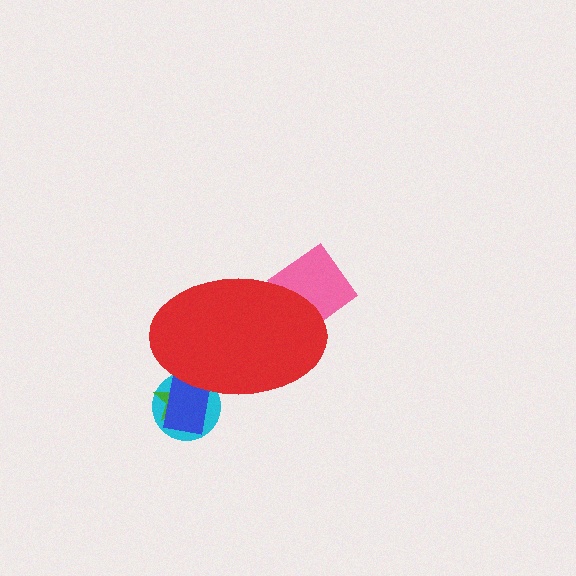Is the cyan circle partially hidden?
Yes, the cyan circle is partially hidden behind the red ellipse.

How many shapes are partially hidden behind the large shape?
4 shapes are partially hidden.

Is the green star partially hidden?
Yes, the green star is partially hidden behind the red ellipse.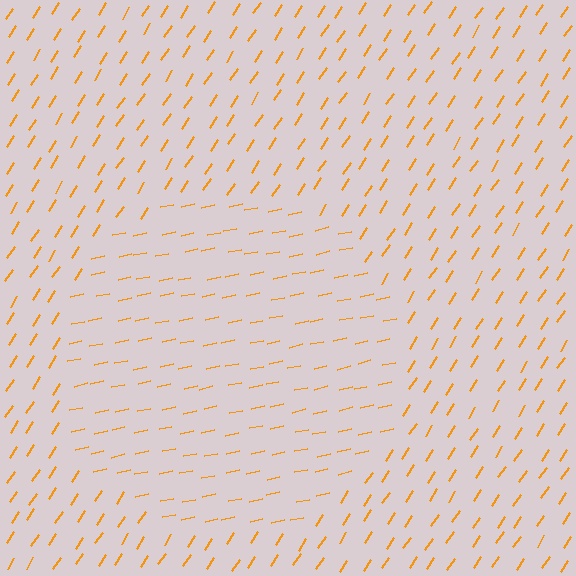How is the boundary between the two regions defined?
The boundary is defined purely by a change in line orientation (approximately 45 degrees difference). All lines are the same color and thickness.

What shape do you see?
I see a circle.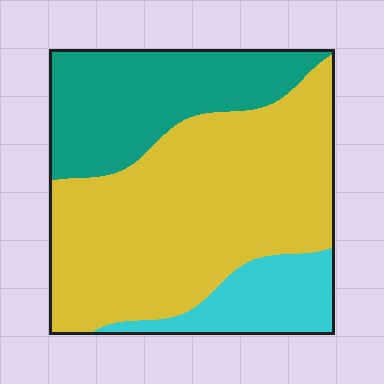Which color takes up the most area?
Yellow, at roughly 60%.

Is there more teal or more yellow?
Yellow.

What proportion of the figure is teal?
Teal takes up about one quarter (1/4) of the figure.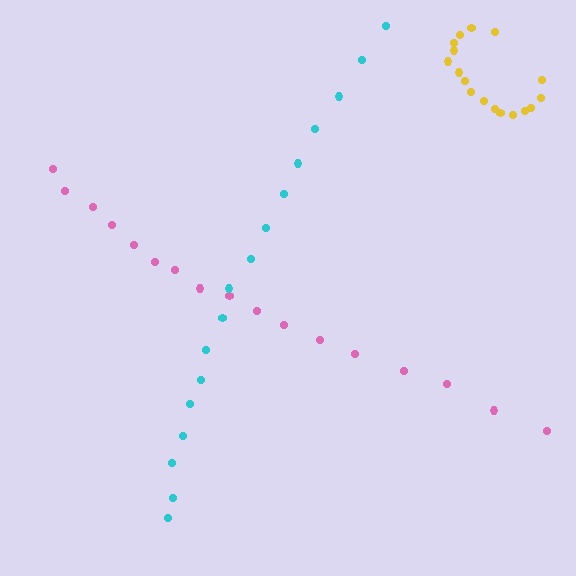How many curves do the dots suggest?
There are 3 distinct paths.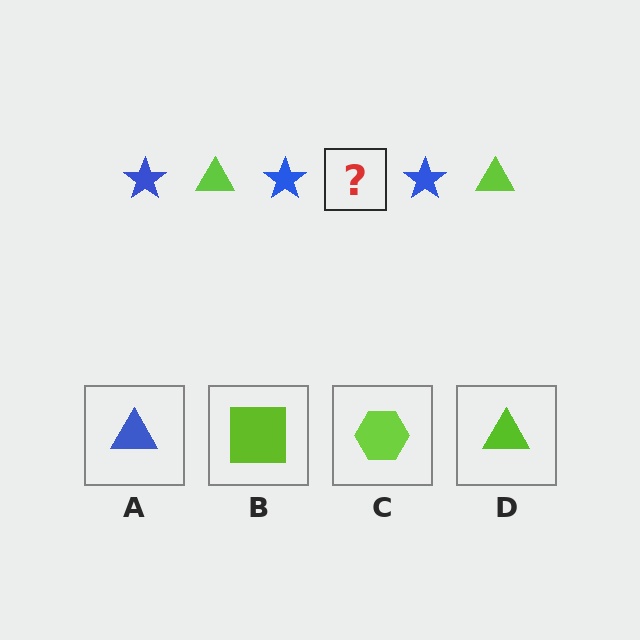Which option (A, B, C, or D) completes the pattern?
D.